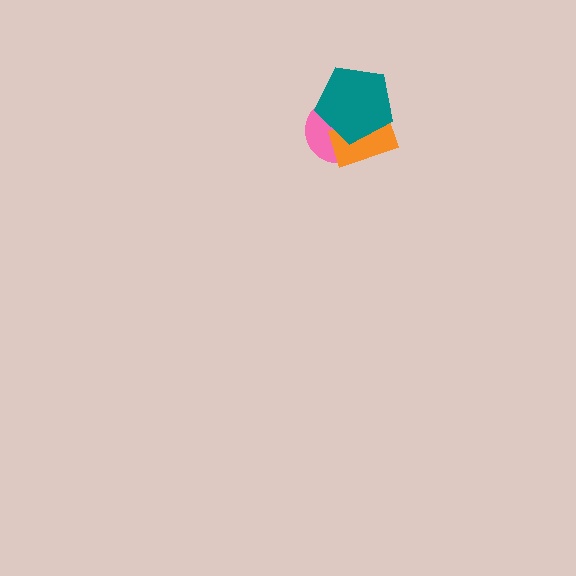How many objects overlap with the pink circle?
2 objects overlap with the pink circle.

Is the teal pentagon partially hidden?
No, no other shape covers it.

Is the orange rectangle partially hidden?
Yes, it is partially covered by another shape.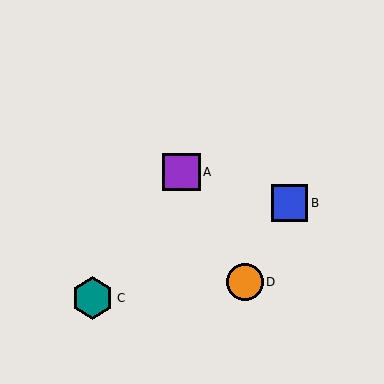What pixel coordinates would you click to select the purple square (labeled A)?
Click at (181, 172) to select the purple square A.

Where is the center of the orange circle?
The center of the orange circle is at (245, 282).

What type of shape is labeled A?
Shape A is a purple square.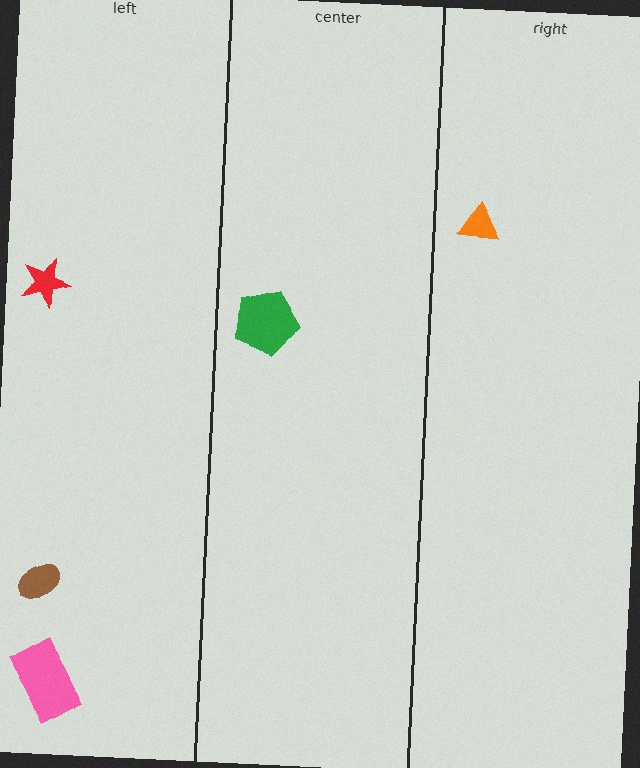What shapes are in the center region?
The green pentagon.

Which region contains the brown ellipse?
The left region.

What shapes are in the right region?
The orange triangle.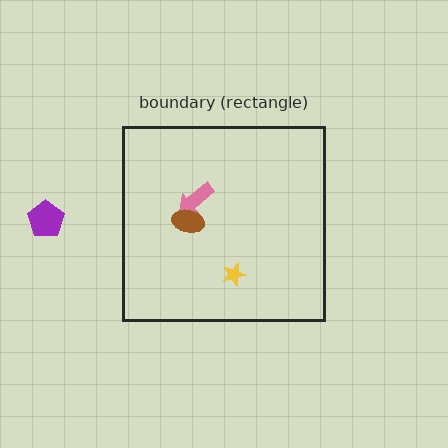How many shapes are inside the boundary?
3 inside, 1 outside.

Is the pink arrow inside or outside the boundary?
Inside.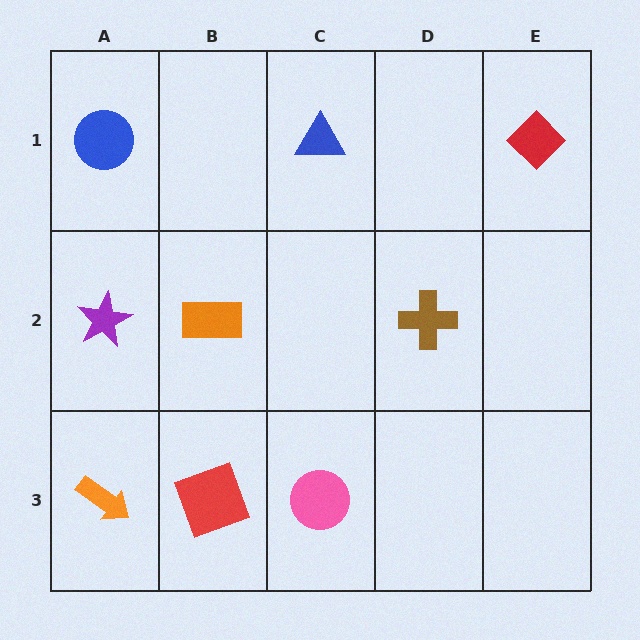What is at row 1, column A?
A blue circle.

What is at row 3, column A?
An orange arrow.